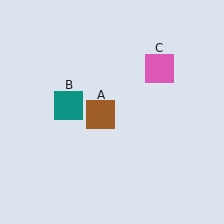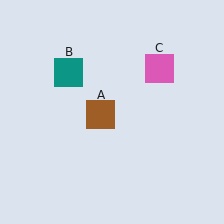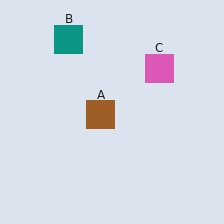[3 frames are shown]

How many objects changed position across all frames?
1 object changed position: teal square (object B).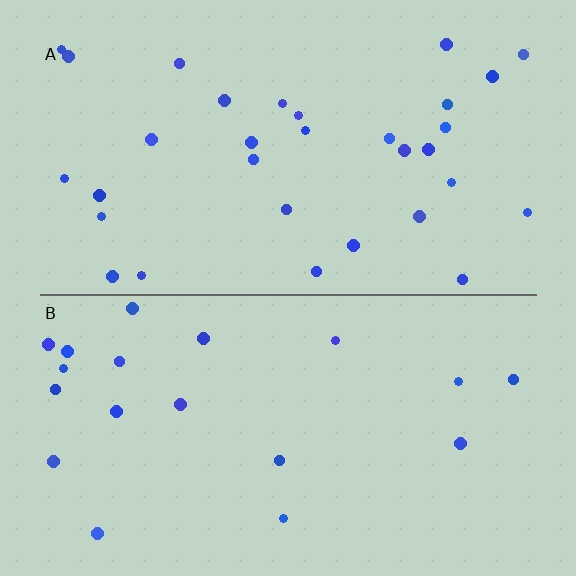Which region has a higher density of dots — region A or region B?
A (the top).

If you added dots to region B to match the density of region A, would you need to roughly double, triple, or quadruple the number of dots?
Approximately double.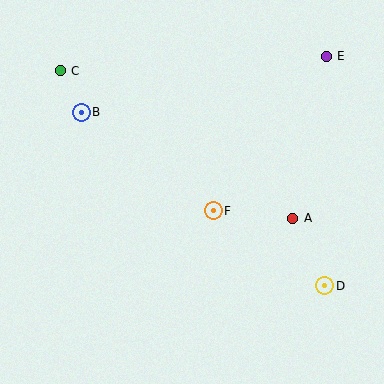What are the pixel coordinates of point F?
Point F is at (213, 211).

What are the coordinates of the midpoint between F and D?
The midpoint between F and D is at (269, 248).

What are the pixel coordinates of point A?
Point A is at (293, 218).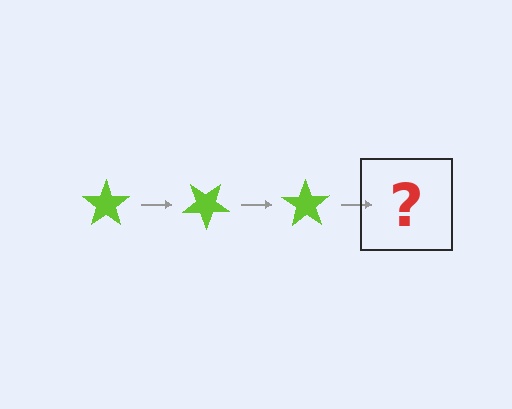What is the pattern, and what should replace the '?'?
The pattern is that the star rotates 35 degrees each step. The '?' should be a lime star rotated 105 degrees.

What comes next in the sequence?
The next element should be a lime star rotated 105 degrees.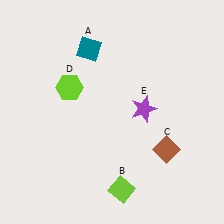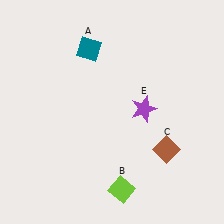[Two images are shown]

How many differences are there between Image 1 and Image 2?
There is 1 difference between the two images.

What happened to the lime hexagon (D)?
The lime hexagon (D) was removed in Image 2. It was in the top-left area of Image 1.